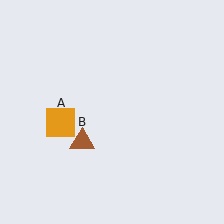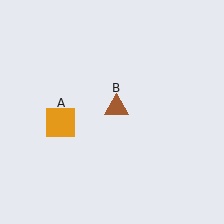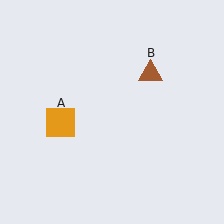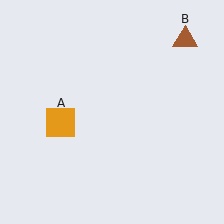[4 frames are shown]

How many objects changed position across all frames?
1 object changed position: brown triangle (object B).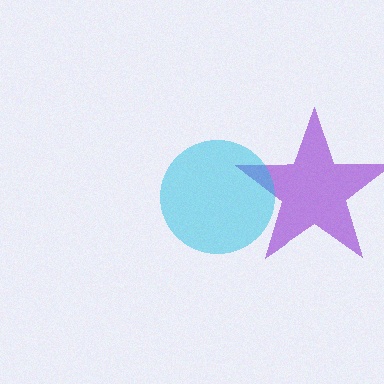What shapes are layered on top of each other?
The layered shapes are: a purple star, a cyan circle.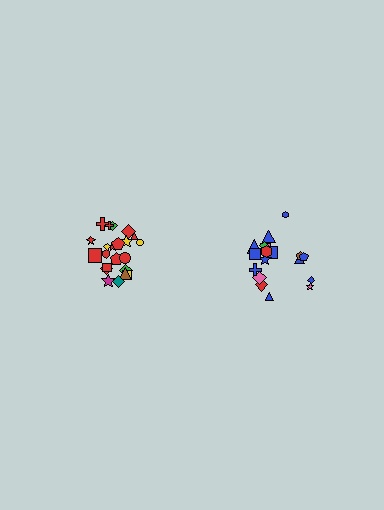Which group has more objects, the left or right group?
The left group.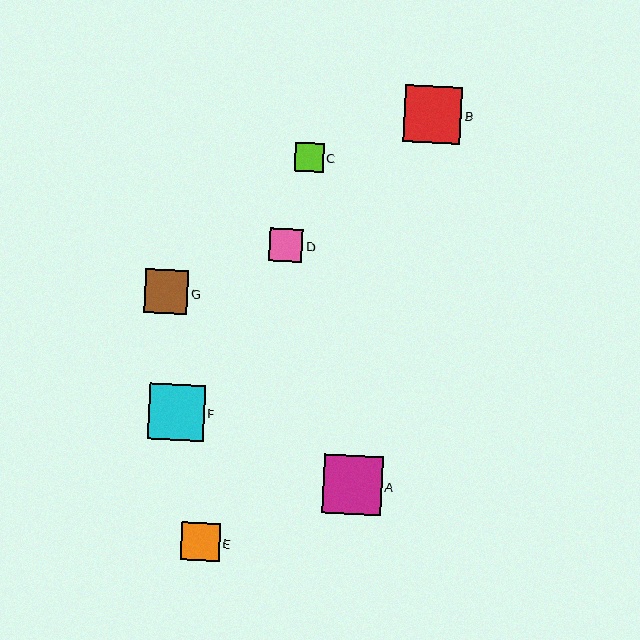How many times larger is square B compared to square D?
Square B is approximately 1.8 times the size of square D.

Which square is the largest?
Square A is the largest with a size of approximately 59 pixels.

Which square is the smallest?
Square C is the smallest with a size of approximately 29 pixels.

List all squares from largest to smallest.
From largest to smallest: A, B, F, G, E, D, C.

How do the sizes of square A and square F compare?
Square A and square F are approximately the same size.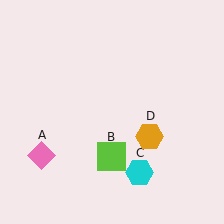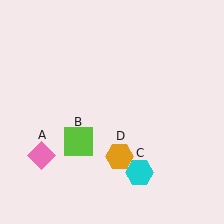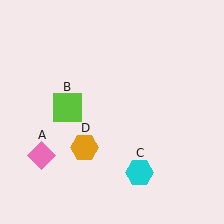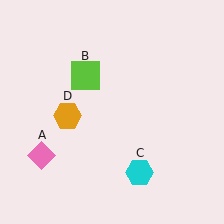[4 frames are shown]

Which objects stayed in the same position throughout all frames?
Pink diamond (object A) and cyan hexagon (object C) remained stationary.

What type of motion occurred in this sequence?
The lime square (object B), orange hexagon (object D) rotated clockwise around the center of the scene.